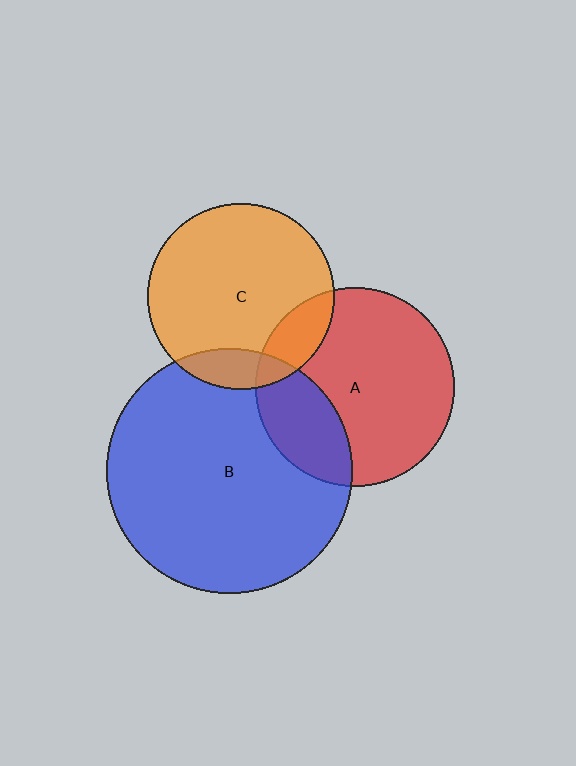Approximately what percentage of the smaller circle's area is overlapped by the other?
Approximately 15%.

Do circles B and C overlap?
Yes.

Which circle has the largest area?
Circle B (blue).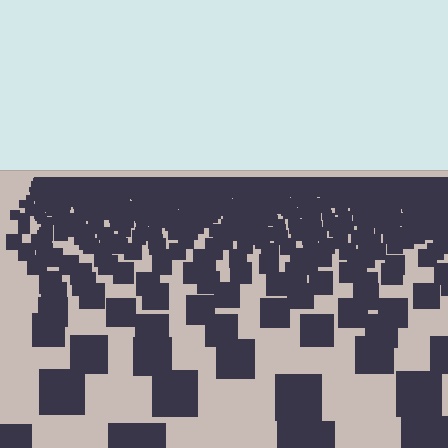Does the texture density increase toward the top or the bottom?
Density increases toward the top.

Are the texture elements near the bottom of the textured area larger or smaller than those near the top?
Larger. Near the bottom, elements are closer to the viewer and appear at a bigger on-screen size.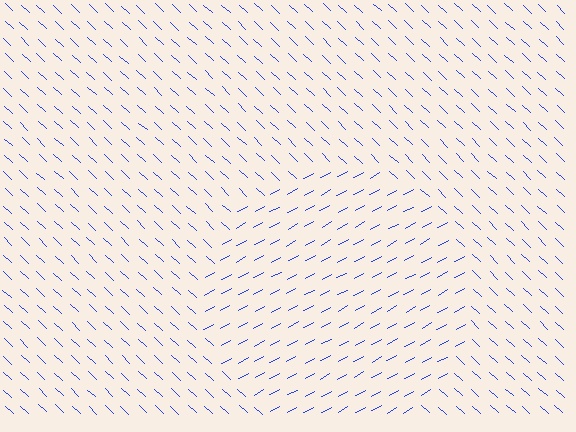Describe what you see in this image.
The image is filled with small blue line segments. A circle region in the image has lines oriented differently from the surrounding lines, creating a visible texture boundary.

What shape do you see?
I see a circle.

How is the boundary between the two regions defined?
The boundary is defined purely by a change in line orientation (approximately 71 degrees difference). All lines are the same color and thickness.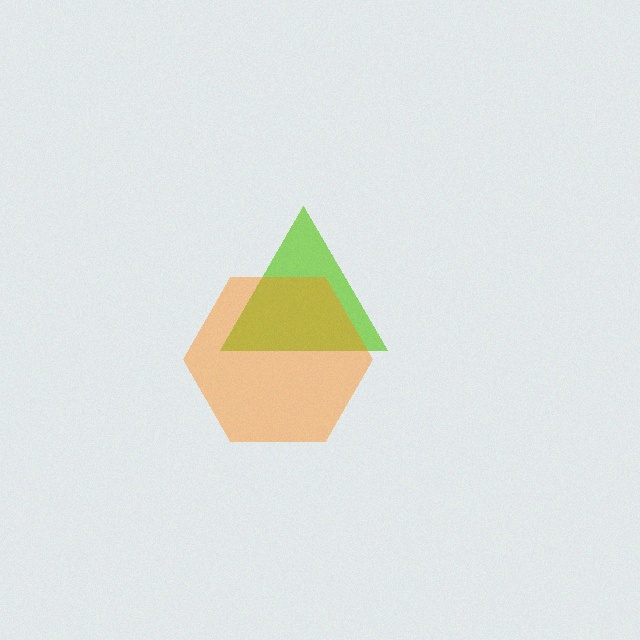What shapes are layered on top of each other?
The layered shapes are: a lime triangle, an orange hexagon.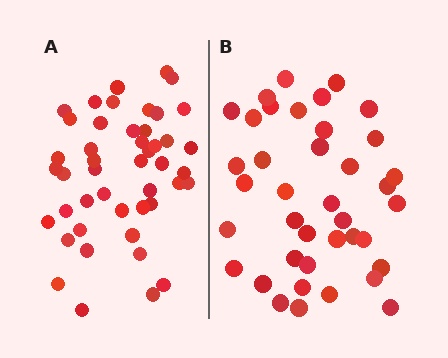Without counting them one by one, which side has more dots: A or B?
Region A (the left region) has more dots.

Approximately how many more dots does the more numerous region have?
Region A has roughly 8 or so more dots than region B.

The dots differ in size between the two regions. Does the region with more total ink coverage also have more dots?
No. Region B has more total ink coverage because its dots are larger, but region A actually contains more individual dots. Total area can be misleading — the number of items is what matters here.